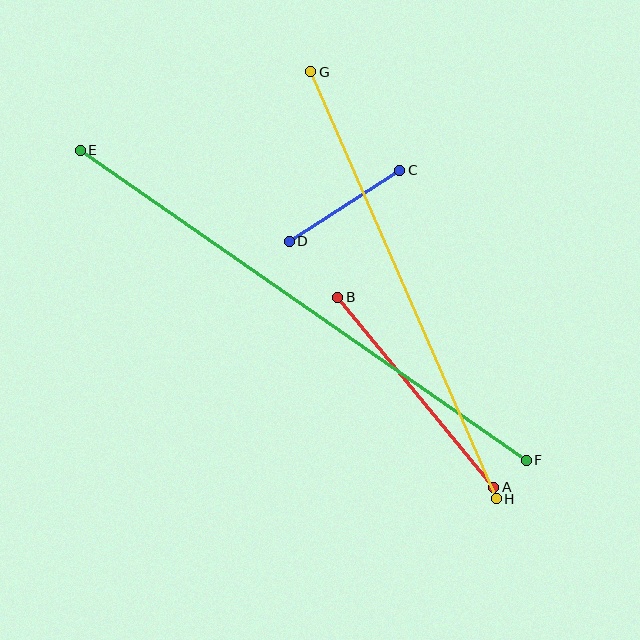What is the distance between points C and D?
The distance is approximately 132 pixels.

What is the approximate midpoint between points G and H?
The midpoint is at approximately (404, 285) pixels.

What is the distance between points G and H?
The distance is approximately 466 pixels.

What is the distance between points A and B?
The distance is approximately 246 pixels.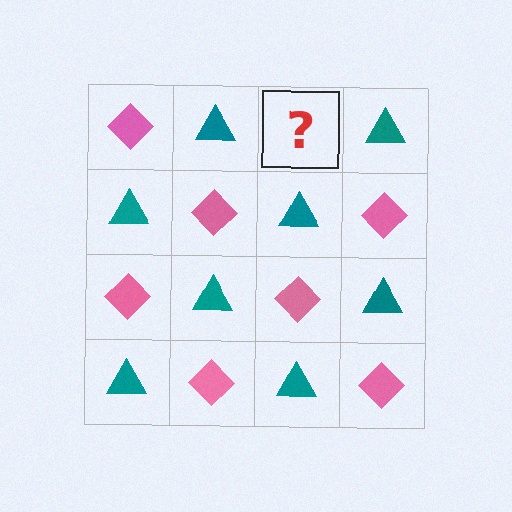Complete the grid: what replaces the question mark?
The question mark should be replaced with a pink diamond.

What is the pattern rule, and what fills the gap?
The rule is that it alternates pink diamond and teal triangle in a checkerboard pattern. The gap should be filled with a pink diamond.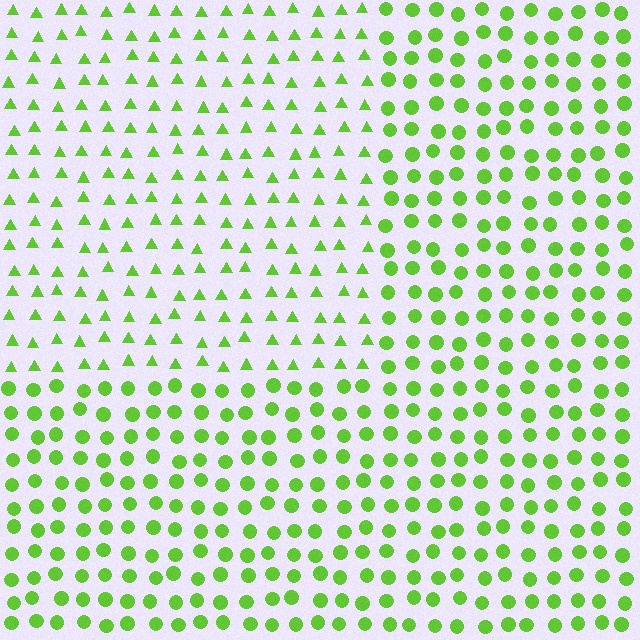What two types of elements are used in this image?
The image uses triangles inside the rectangle region and circles outside it.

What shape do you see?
I see a rectangle.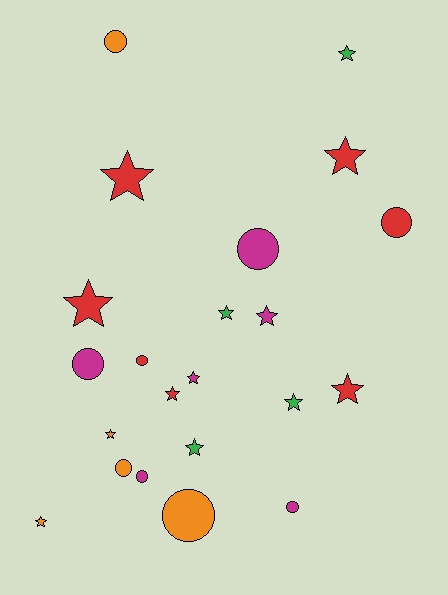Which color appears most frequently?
Red, with 7 objects.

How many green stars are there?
There are 4 green stars.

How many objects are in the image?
There are 22 objects.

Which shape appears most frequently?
Star, with 13 objects.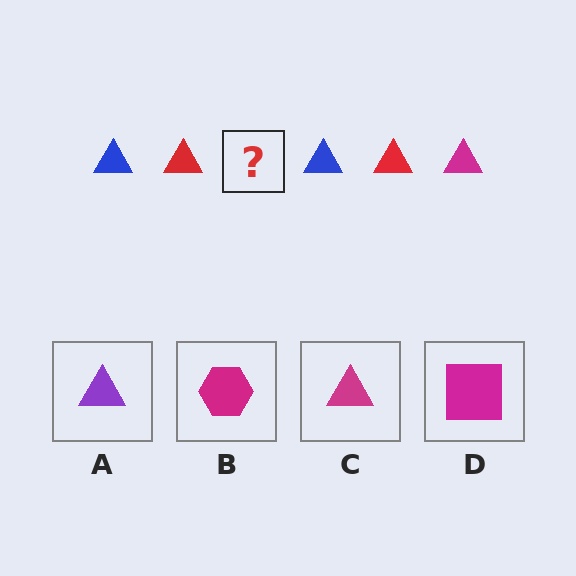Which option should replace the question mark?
Option C.